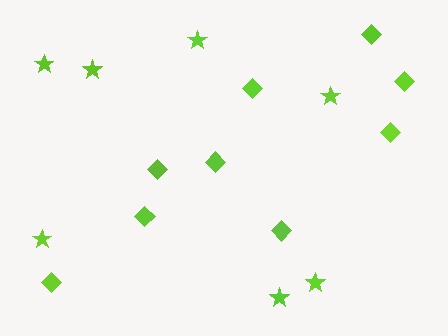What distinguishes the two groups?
There are 2 groups: one group of stars (7) and one group of diamonds (9).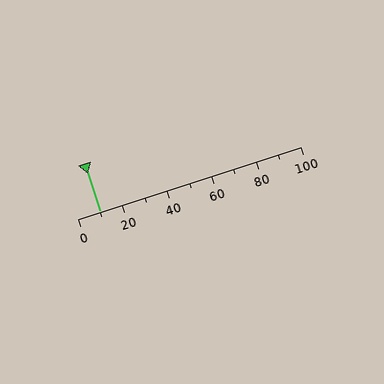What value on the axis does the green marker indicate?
The marker indicates approximately 10.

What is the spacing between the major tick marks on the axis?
The major ticks are spaced 20 apart.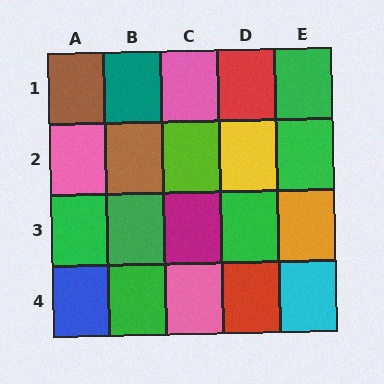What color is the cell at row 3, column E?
Orange.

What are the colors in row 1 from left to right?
Brown, teal, pink, red, green.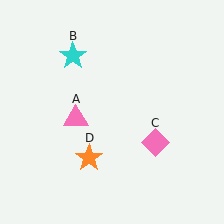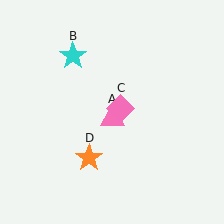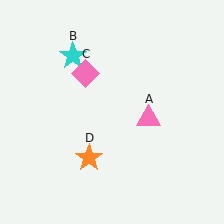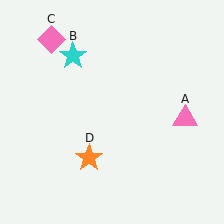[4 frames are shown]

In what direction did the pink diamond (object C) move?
The pink diamond (object C) moved up and to the left.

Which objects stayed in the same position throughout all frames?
Cyan star (object B) and orange star (object D) remained stationary.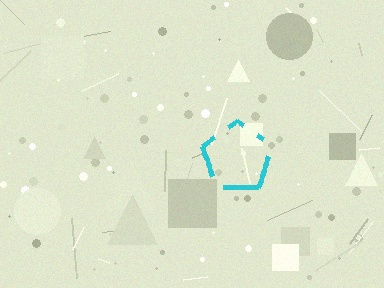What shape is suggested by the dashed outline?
The dashed outline suggests a pentagon.